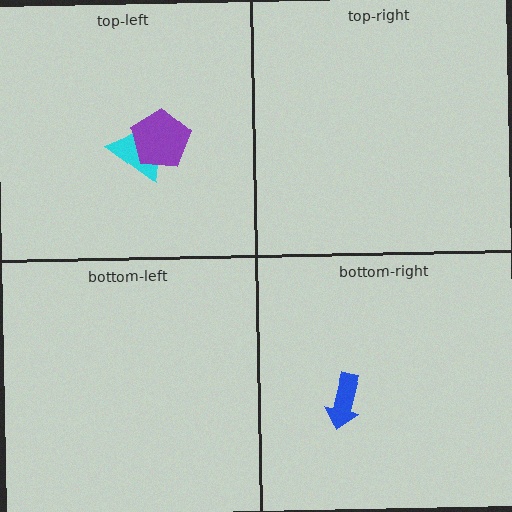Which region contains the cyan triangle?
The top-left region.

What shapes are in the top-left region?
The cyan triangle, the purple pentagon.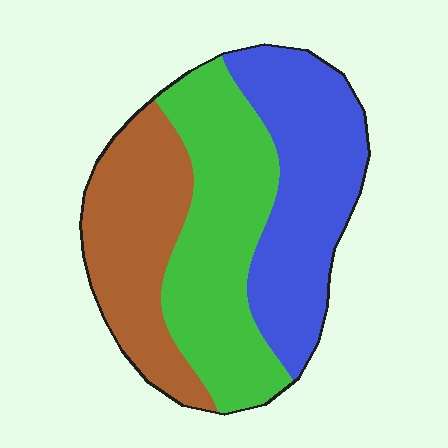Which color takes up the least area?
Brown, at roughly 30%.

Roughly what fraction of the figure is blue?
Blue takes up about one third (1/3) of the figure.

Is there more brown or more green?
Green.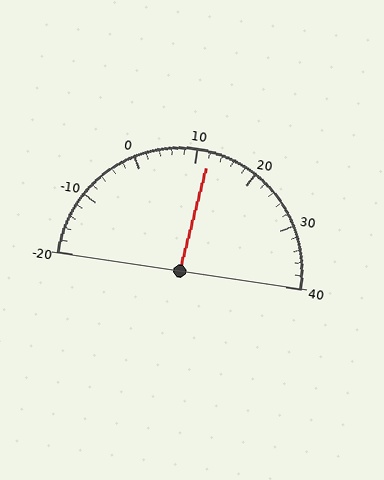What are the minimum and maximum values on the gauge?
The gauge ranges from -20 to 40.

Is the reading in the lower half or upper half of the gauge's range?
The reading is in the upper half of the range (-20 to 40).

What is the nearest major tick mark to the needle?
The nearest major tick mark is 10.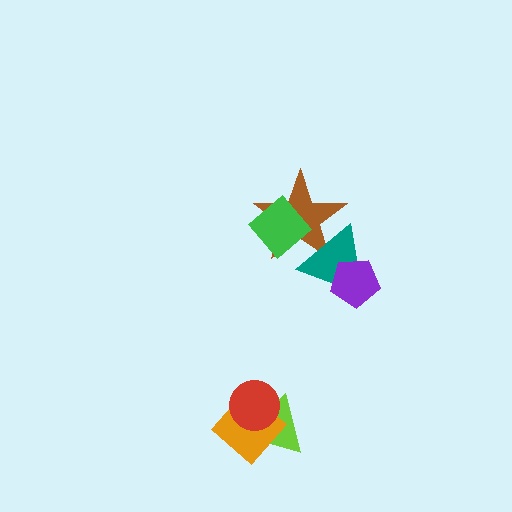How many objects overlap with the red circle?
2 objects overlap with the red circle.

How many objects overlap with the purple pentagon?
1 object overlaps with the purple pentagon.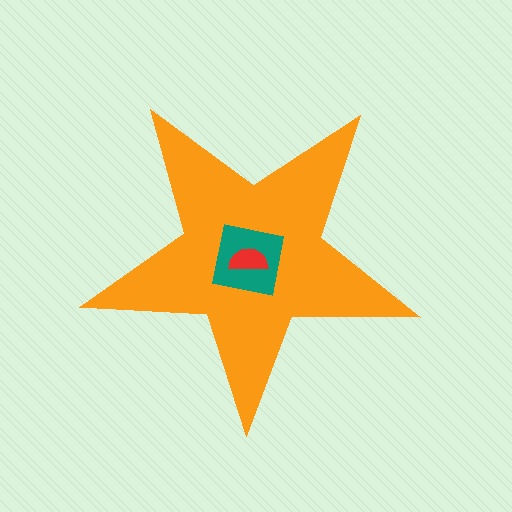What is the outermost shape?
The orange star.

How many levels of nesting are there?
3.